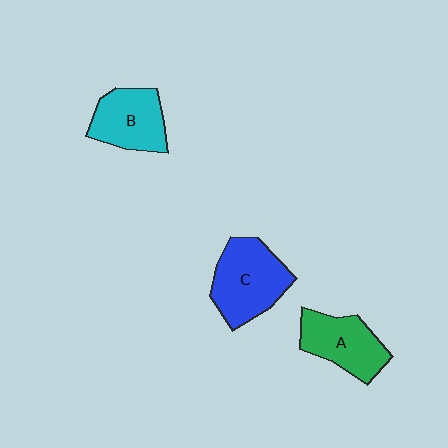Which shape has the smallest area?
Shape B (cyan).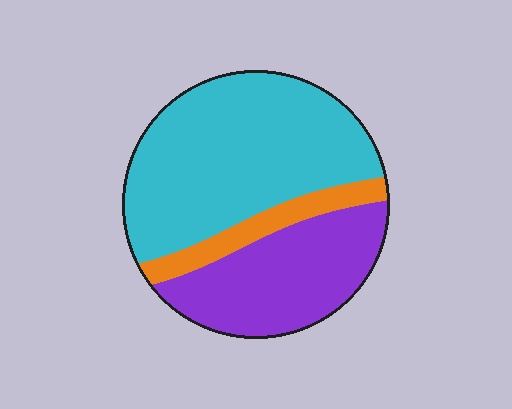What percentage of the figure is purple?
Purple covers around 35% of the figure.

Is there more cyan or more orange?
Cyan.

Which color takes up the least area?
Orange, at roughly 10%.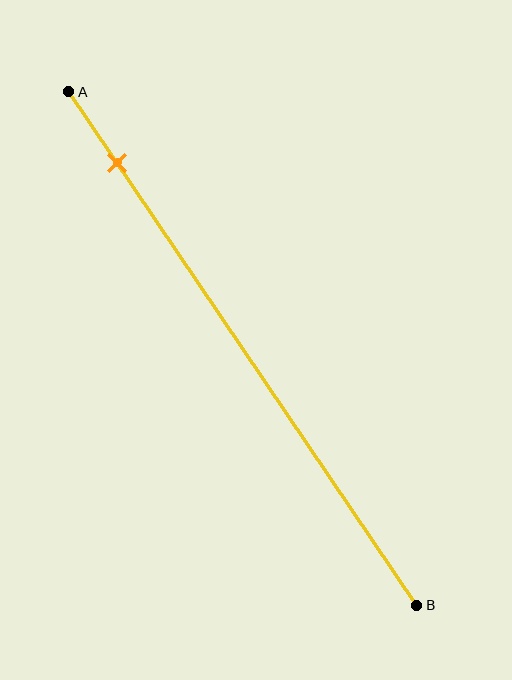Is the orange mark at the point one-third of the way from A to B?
No, the mark is at about 15% from A, not at the 33% one-third point.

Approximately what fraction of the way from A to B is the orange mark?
The orange mark is approximately 15% of the way from A to B.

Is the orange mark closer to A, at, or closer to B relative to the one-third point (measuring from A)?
The orange mark is closer to point A than the one-third point of segment AB.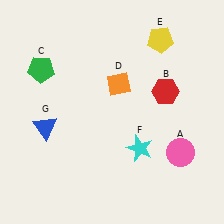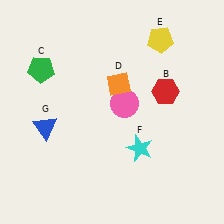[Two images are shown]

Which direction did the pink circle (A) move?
The pink circle (A) moved left.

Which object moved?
The pink circle (A) moved left.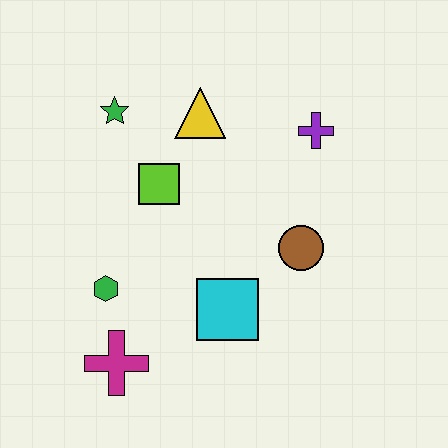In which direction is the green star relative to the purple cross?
The green star is to the left of the purple cross.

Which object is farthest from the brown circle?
The green star is farthest from the brown circle.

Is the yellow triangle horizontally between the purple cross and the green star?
Yes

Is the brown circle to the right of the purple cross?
No